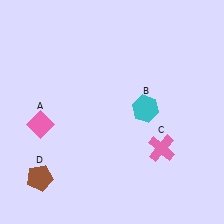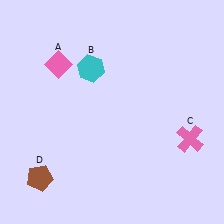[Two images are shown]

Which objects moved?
The objects that moved are: the pink diamond (A), the cyan hexagon (B), the pink cross (C).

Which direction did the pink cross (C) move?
The pink cross (C) moved right.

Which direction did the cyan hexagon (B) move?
The cyan hexagon (B) moved left.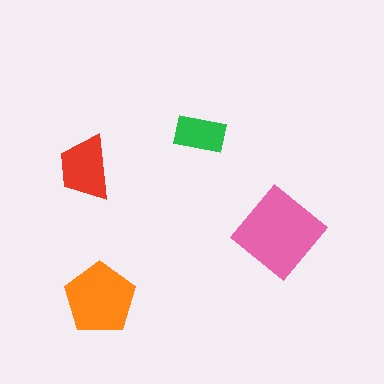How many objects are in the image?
There are 4 objects in the image.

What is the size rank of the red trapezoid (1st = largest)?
3rd.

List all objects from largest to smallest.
The pink diamond, the orange pentagon, the red trapezoid, the green rectangle.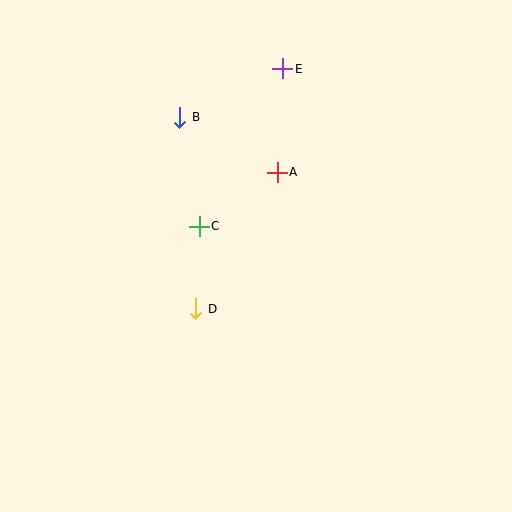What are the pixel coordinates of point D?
Point D is at (196, 309).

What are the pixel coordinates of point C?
Point C is at (199, 226).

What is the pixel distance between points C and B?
The distance between C and B is 110 pixels.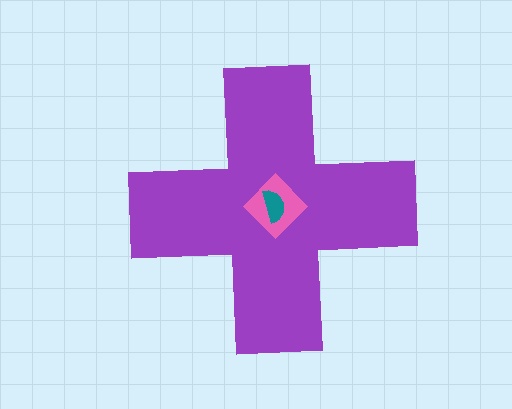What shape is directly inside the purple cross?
The pink diamond.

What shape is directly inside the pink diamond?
The teal semicircle.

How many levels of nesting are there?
3.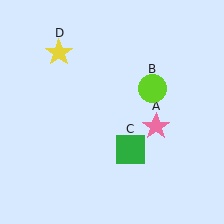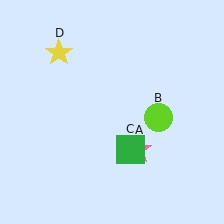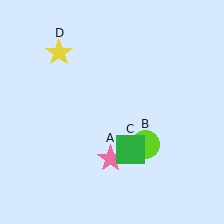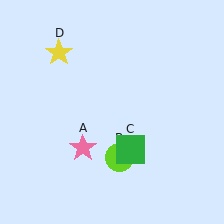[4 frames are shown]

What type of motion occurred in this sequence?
The pink star (object A), lime circle (object B) rotated clockwise around the center of the scene.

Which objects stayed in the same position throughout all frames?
Green square (object C) and yellow star (object D) remained stationary.